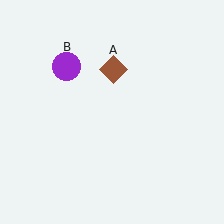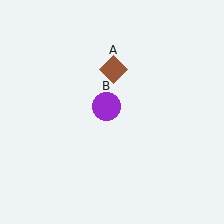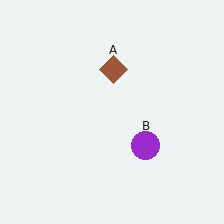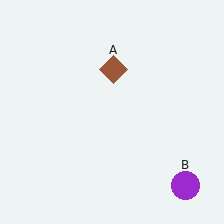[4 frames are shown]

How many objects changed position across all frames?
1 object changed position: purple circle (object B).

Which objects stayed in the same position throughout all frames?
Brown diamond (object A) remained stationary.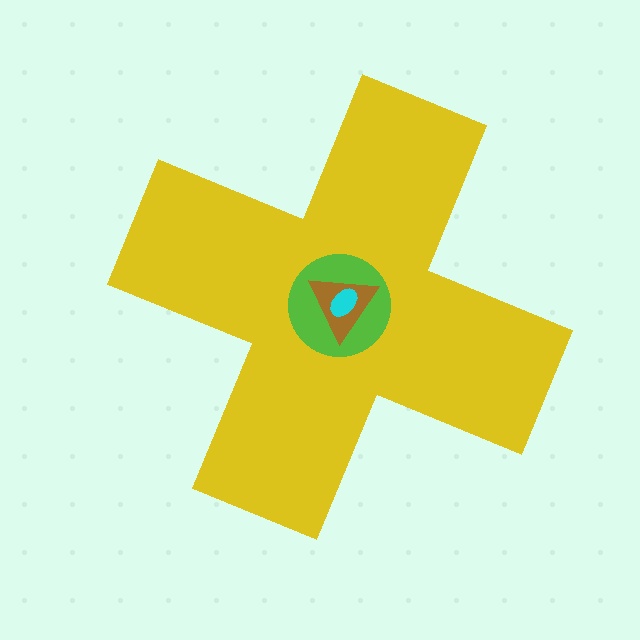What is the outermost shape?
The yellow cross.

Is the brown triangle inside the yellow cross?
Yes.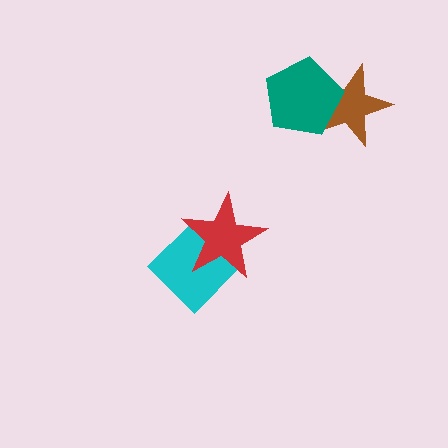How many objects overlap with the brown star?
1 object overlaps with the brown star.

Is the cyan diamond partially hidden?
Yes, it is partially covered by another shape.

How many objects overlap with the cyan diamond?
1 object overlaps with the cyan diamond.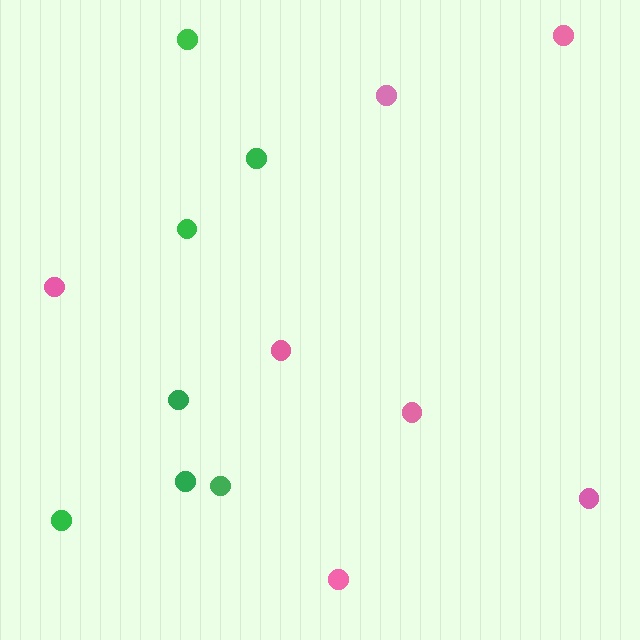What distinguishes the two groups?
There are 2 groups: one group of green circles (7) and one group of pink circles (7).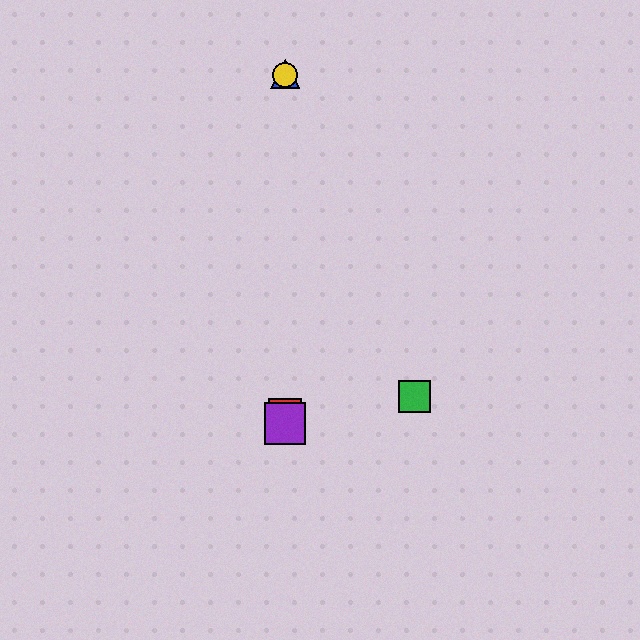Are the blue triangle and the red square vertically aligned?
Yes, both are at x≈285.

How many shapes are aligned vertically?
4 shapes (the red square, the blue triangle, the yellow circle, the purple square) are aligned vertically.